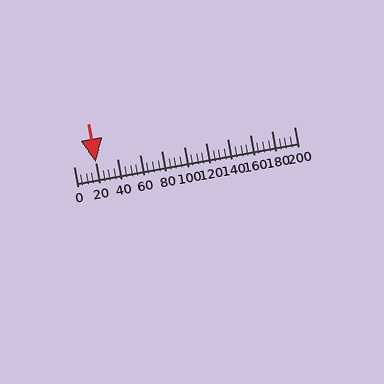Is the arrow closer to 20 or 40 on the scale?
The arrow is closer to 20.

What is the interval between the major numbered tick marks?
The major tick marks are spaced 20 units apart.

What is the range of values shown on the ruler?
The ruler shows values from 0 to 200.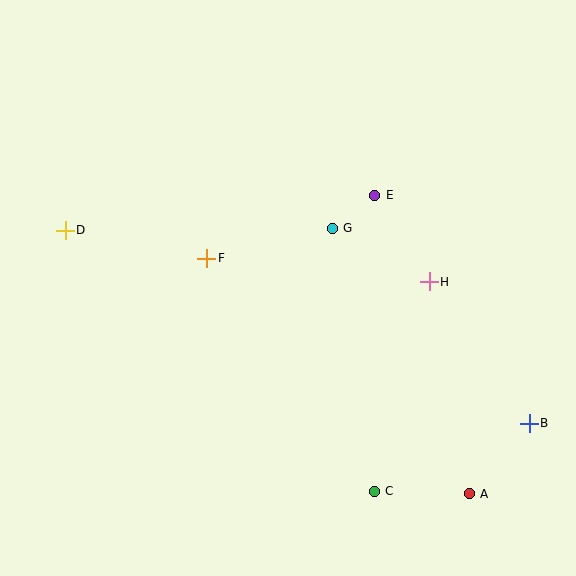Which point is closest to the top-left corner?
Point D is closest to the top-left corner.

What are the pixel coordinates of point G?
Point G is at (332, 228).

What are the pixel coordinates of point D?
Point D is at (65, 230).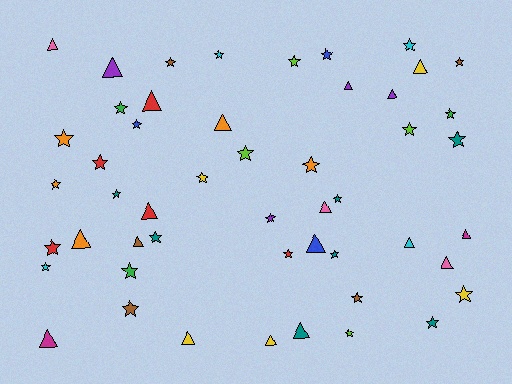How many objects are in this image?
There are 50 objects.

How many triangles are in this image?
There are 19 triangles.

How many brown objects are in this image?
There are 5 brown objects.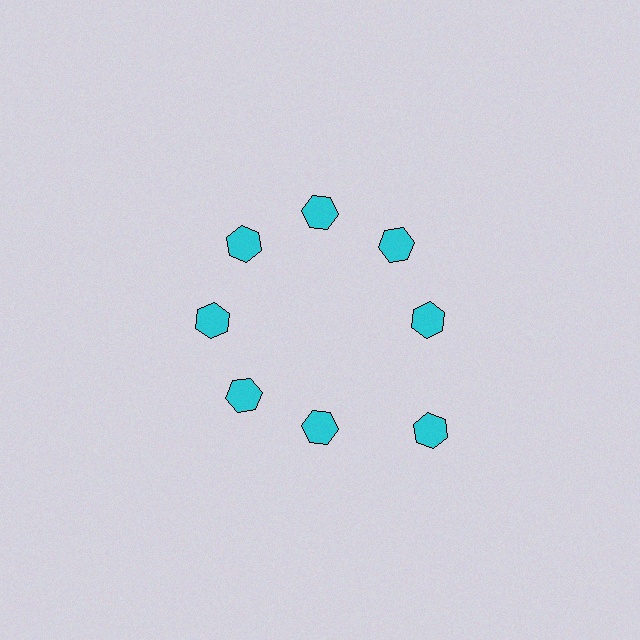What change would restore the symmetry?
The symmetry would be restored by moving it inward, back onto the ring so that all 8 hexagons sit at equal angles and equal distance from the center.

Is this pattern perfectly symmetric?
No. The 8 cyan hexagons are arranged in a ring, but one element near the 4 o'clock position is pushed outward from the center, breaking the 8-fold rotational symmetry.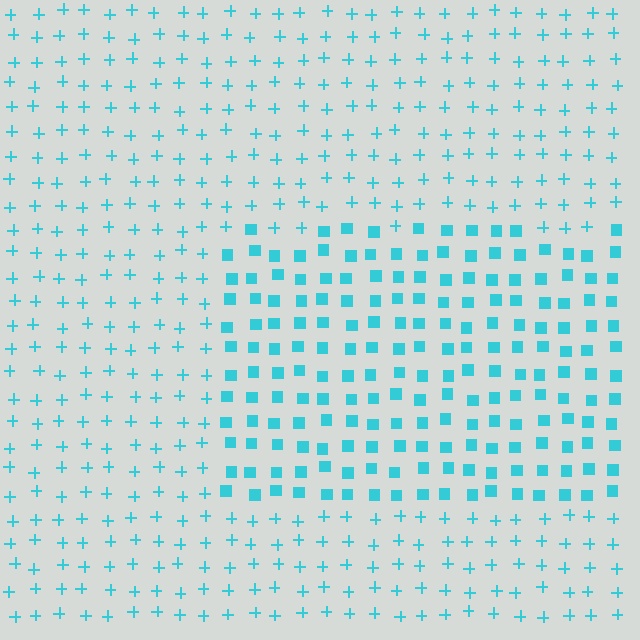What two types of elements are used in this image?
The image uses squares inside the rectangle region and plus signs outside it.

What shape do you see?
I see a rectangle.